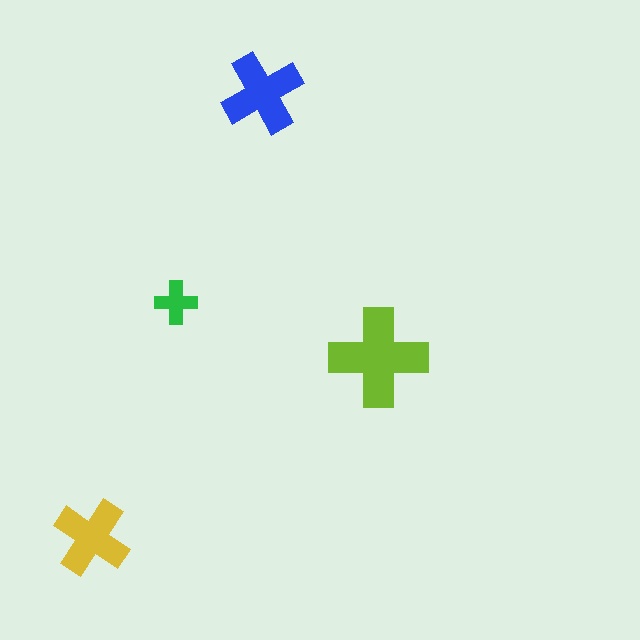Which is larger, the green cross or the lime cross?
The lime one.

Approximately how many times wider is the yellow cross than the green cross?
About 2 times wider.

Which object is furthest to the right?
The lime cross is rightmost.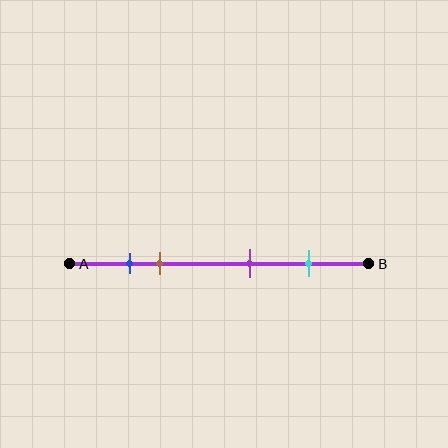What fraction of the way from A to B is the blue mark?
The blue mark is approximately 20% (0.2) of the way from A to B.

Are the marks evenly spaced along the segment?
No, the marks are not evenly spaced.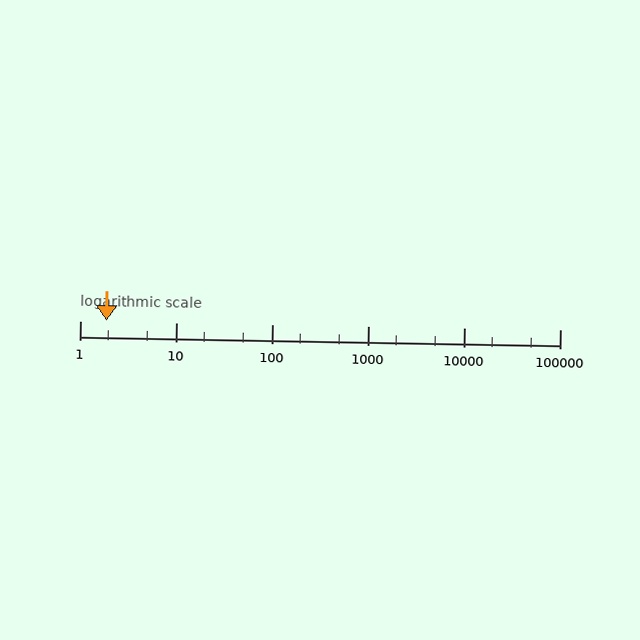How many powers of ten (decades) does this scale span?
The scale spans 5 decades, from 1 to 100000.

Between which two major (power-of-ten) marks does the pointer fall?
The pointer is between 1 and 10.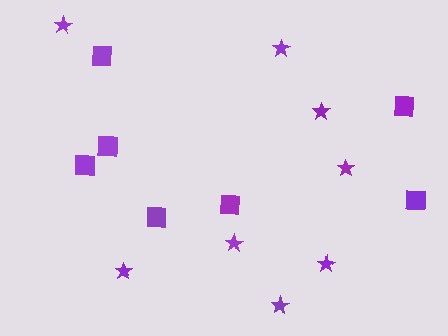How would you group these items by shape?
There are 2 groups: one group of stars (8) and one group of squares (7).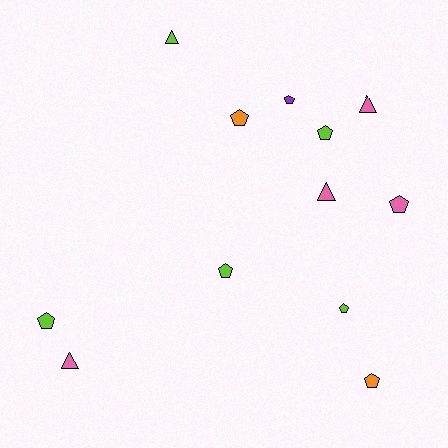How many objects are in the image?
There are 12 objects.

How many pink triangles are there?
There are 3 pink triangles.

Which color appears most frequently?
Lime, with 5 objects.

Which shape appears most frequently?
Pentagon, with 8 objects.